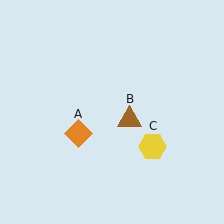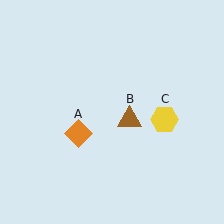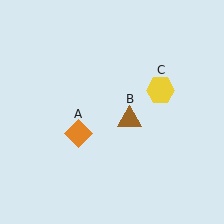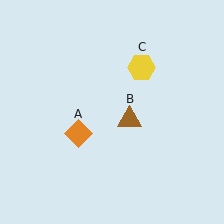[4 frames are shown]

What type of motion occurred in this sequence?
The yellow hexagon (object C) rotated counterclockwise around the center of the scene.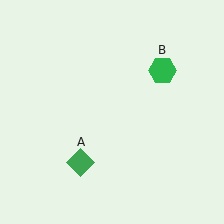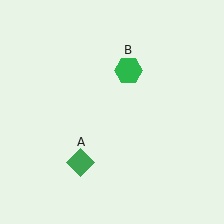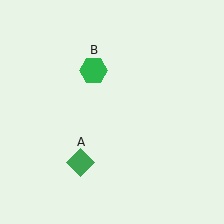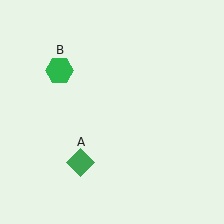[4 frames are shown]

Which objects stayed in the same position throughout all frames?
Green diamond (object A) remained stationary.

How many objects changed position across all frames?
1 object changed position: green hexagon (object B).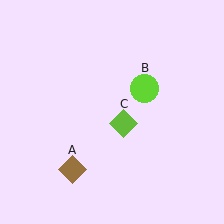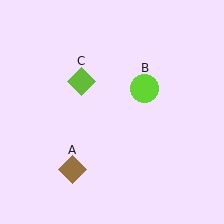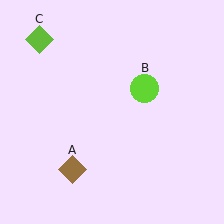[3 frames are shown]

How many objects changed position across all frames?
1 object changed position: lime diamond (object C).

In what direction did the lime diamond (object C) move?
The lime diamond (object C) moved up and to the left.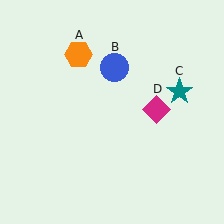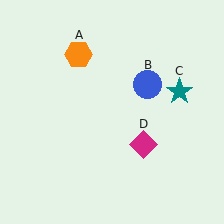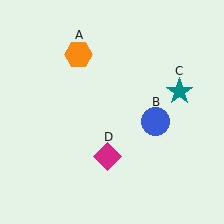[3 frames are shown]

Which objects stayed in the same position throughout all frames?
Orange hexagon (object A) and teal star (object C) remained stationary.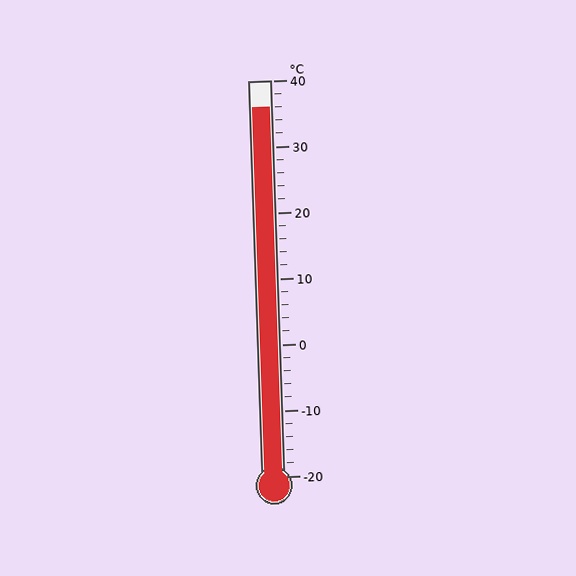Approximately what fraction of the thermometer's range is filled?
The thermometer is filled to approximately 95% of its range.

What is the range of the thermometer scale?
The thermometer scale ranges from -20°C to 40°C.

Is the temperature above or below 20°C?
The temperature is above 20°C.